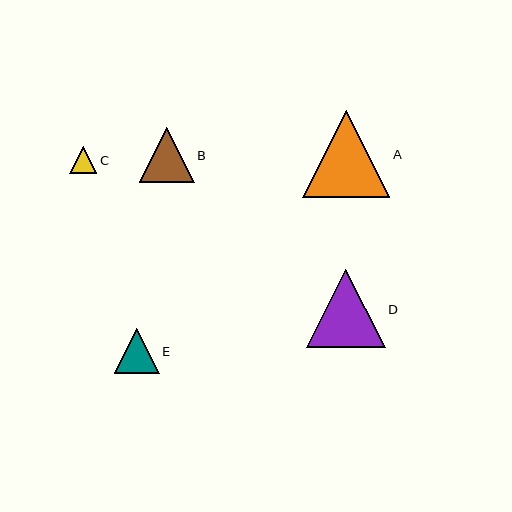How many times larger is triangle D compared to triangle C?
Triangle D is approximately 2.9 times the size of triangle C.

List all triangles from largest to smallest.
From largest to smallest: A, D, B, E, C.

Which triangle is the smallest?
Triangle C is the smallest with a size of approximately 27 pixels.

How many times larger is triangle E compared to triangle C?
Triangle E is approximately 1.7 times the size of triangle C.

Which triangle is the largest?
Triangle A is the largest with a size of approximately 87 pixels.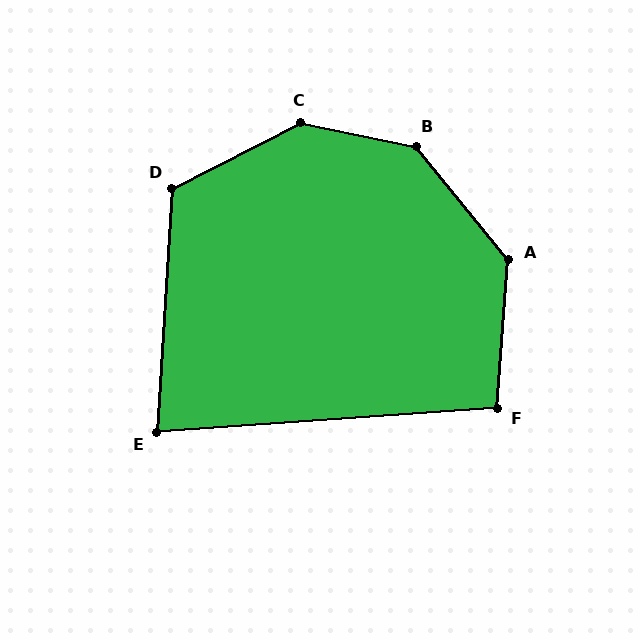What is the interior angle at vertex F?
Approximately 98 degrees (obtuse).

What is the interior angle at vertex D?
Approximately 120 degrees (obtuse).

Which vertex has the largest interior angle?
C, at approximately 141 degrees.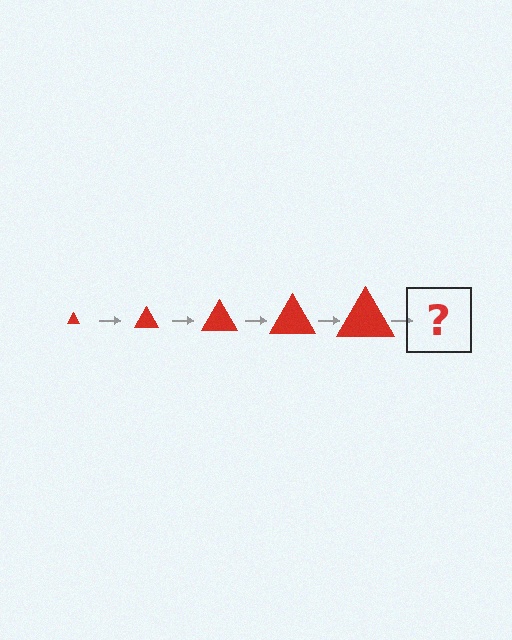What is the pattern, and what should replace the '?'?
The pattern is that the triangle gets progressively larger each step. The '?' should be a red triangle, larger than the previous one.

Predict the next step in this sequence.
The next step is a red triangle, larger than the previous one.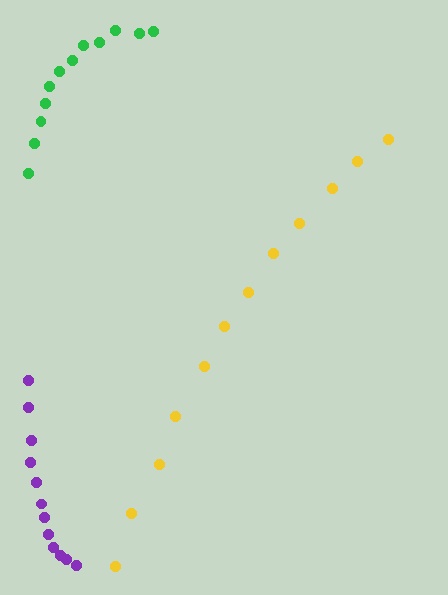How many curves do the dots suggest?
There are 3 distinct paths.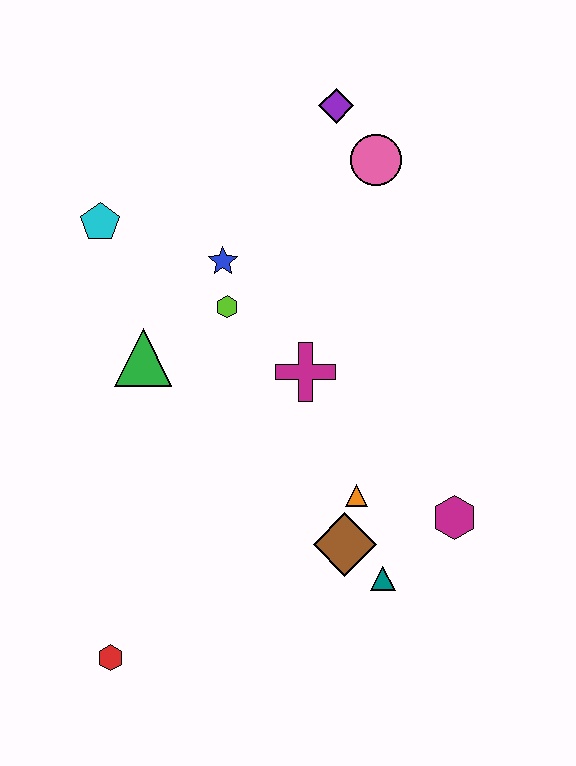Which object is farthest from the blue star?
The red hexagon is farthest from the blue star.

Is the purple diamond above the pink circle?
Yes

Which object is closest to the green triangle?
The lime hexagon is closest to the green triangle.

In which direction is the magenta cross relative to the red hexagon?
The magenta cross is above the red hexagon.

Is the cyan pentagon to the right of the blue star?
No